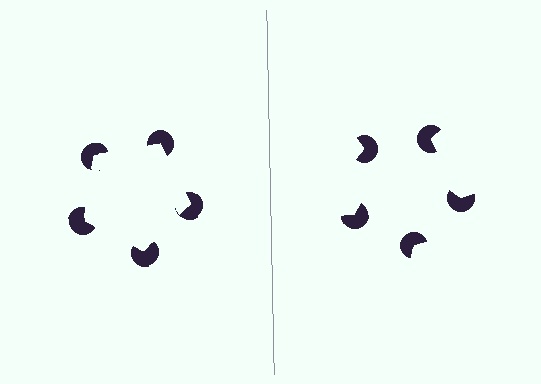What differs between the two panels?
The pac-man discs are positioned identically on both sides; only the wedge orientations differ. On the left they align to a pentagon; on the right they are misaligned.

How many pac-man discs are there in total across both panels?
10 — 5 on each side.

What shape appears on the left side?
An illusory pentagon.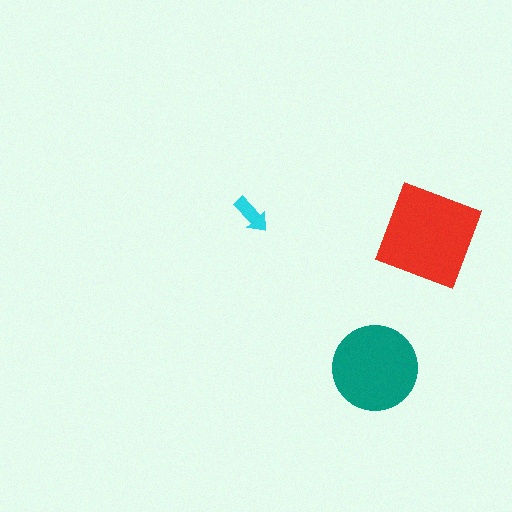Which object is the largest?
The red square.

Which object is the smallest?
The cyan arrow.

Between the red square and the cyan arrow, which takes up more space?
The red square.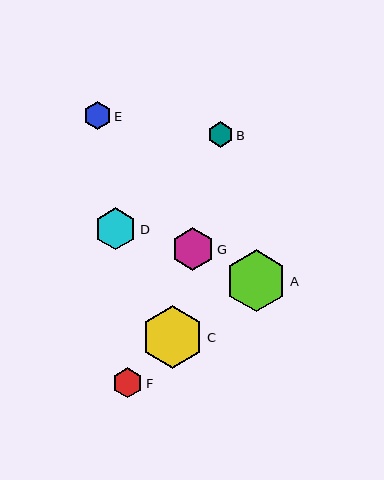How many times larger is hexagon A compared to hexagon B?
Hexagon A is approximately 2.5 times the size of hexagon B.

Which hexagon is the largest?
Hexagon C is the largest with a size of approximately 62 pixels.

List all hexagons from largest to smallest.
From largest to smallest: C, A, G, D, F, E, B.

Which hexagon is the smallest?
Hexagon B is the smallest with a size of approximately 25 pixels.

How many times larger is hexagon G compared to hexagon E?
Hexagon G is approximately 1.6 times the size of hexagon E.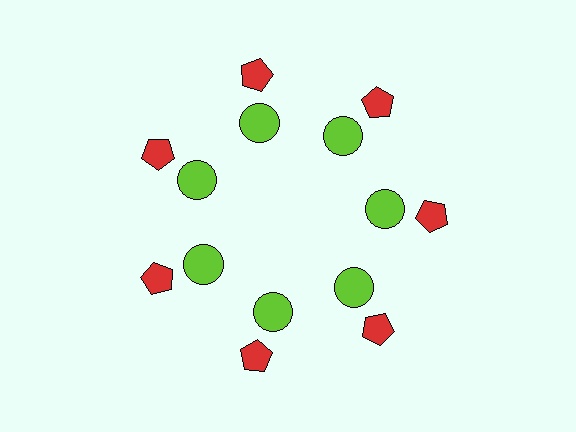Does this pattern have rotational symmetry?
Yes, this pattern has 7-fold rotational symmetry. It looks the same after rotating 51 degrees around the center.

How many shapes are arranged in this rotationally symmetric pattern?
There are 14 shapes, arranged in 7 groups of 2.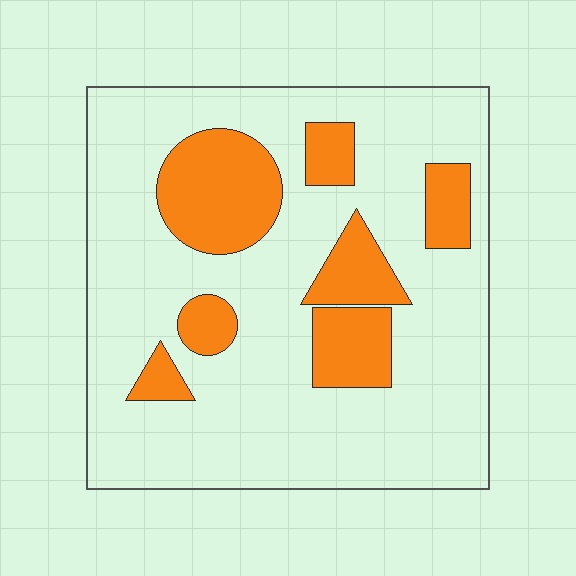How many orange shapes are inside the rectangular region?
7.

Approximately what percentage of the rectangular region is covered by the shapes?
Approximately 25%.